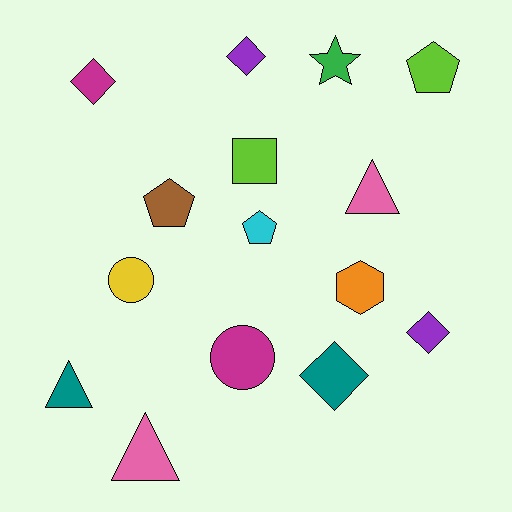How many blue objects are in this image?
There are no blue objects.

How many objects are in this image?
There are 15 objects.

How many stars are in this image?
There is 1 star.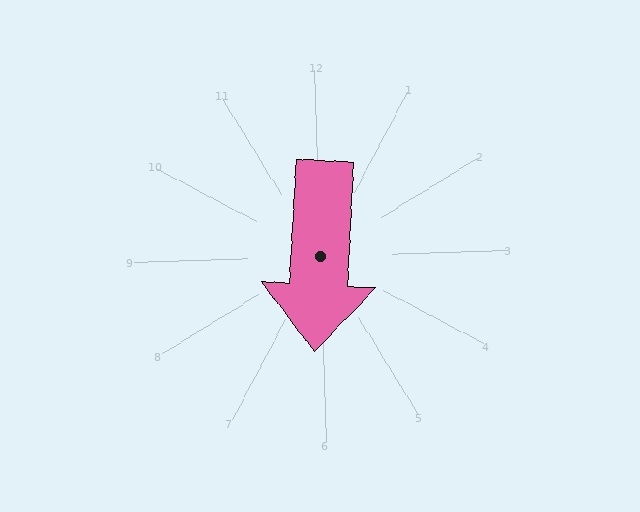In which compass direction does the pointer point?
South.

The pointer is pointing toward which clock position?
Roughly 6 o'clock.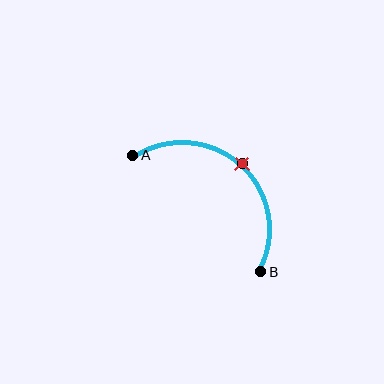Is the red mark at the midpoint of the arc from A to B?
Yes. The red mark lies on the arc at equal arc-length from both A and B — it is the arc midpoint.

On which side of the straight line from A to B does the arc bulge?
The arc bulges above and to the right of the straight line connecting A and B.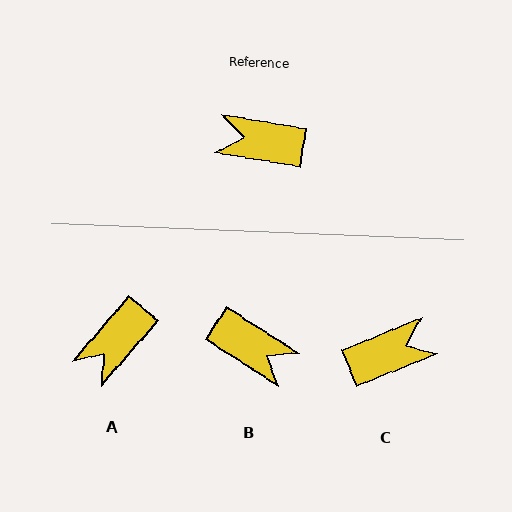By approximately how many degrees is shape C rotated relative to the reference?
Approximately 148 degrees clockwise.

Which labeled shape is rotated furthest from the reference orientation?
B, about 157 degrees away.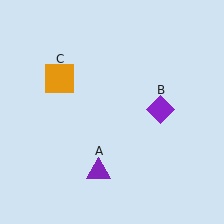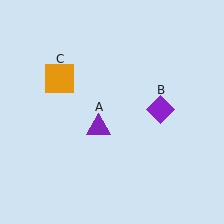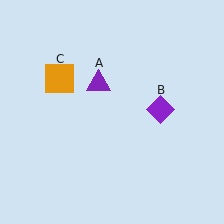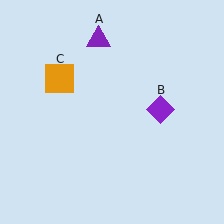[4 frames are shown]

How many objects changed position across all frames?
1 object changed position: purple triangle (object A).